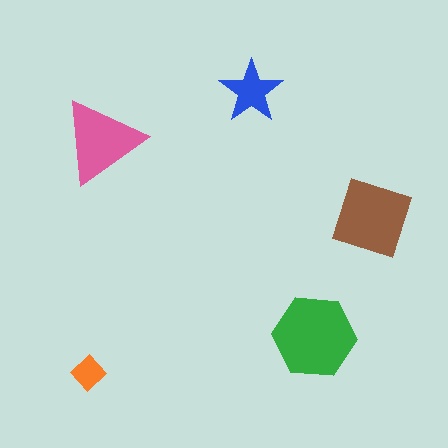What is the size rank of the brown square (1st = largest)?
2nd.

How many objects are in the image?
There are 5 objects in the image.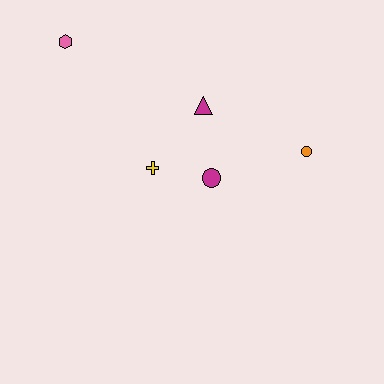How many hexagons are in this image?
There is 1 hexagon.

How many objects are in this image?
There are 5 objects.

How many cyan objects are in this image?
There are no cyan objects.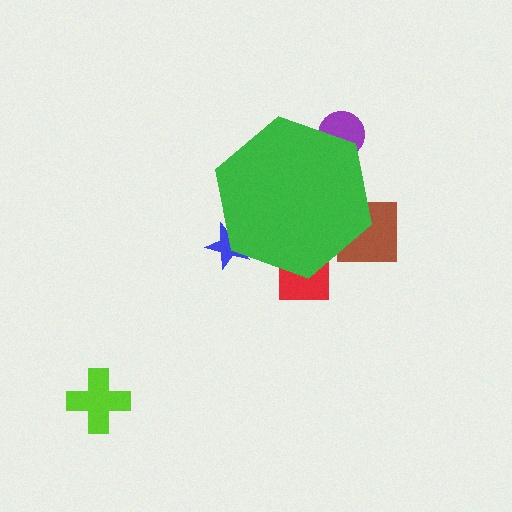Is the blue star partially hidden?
Yes, the blue star is partially hidden behind the green hexagon.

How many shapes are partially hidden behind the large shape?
4 shapes are partially hidden.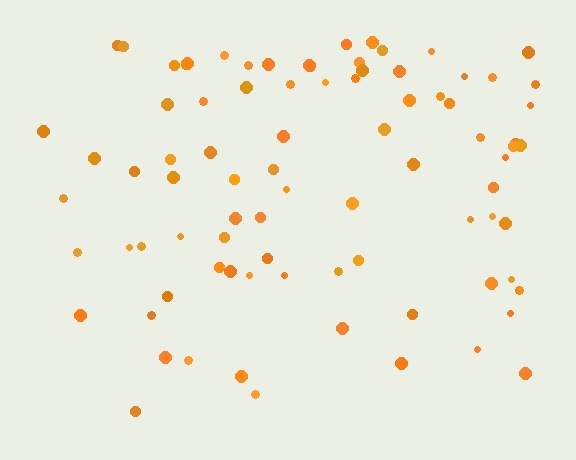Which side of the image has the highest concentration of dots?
The top.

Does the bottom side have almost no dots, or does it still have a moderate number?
Still a moderate number, just noticeably fewer than the top.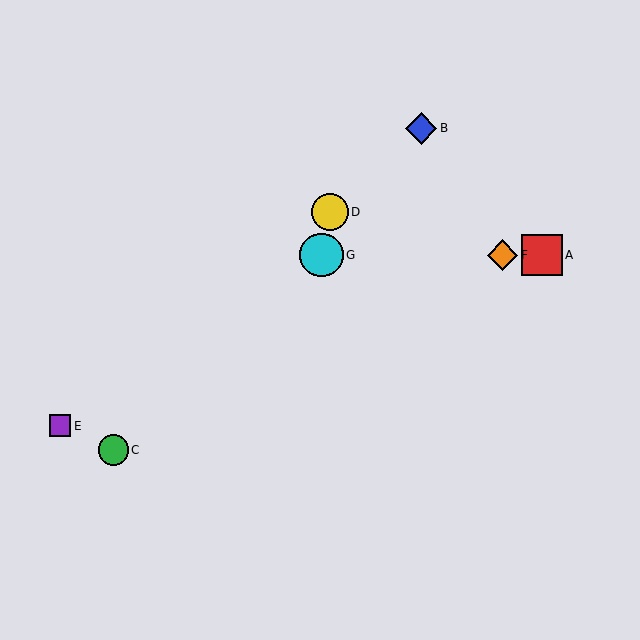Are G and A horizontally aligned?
Yes, both are at y≈255.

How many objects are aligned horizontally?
3 objects (A, F, G) are aligned horizontally.